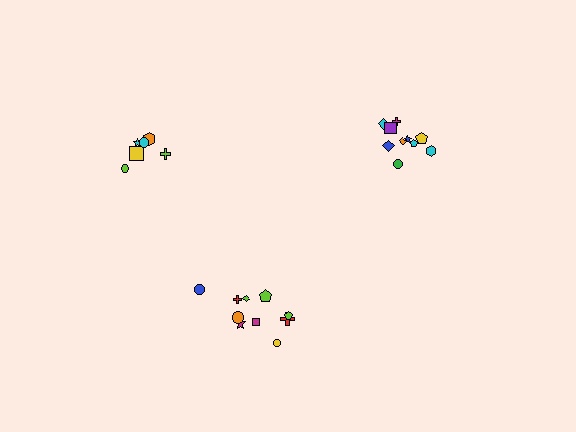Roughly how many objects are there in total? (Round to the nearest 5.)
Roughly 25 objects in total.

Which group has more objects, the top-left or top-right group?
The top-right group.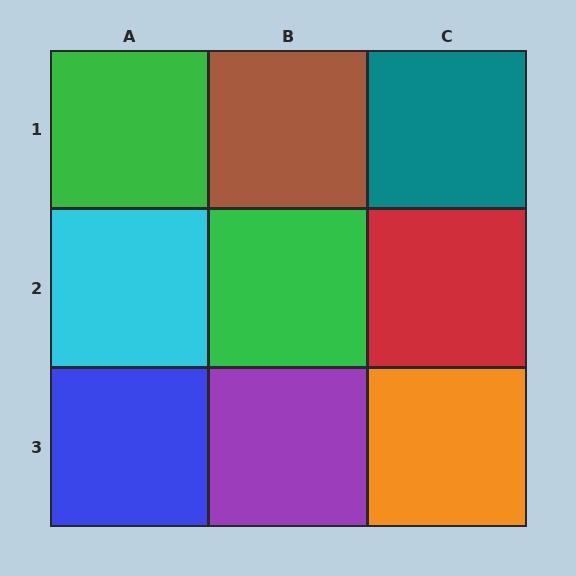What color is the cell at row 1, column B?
Brown.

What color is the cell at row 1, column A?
Green.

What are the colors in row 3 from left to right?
Blue, purple, orange.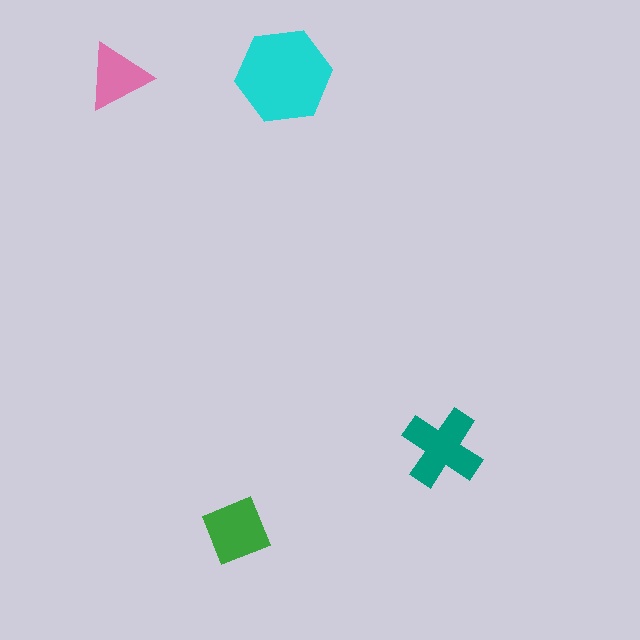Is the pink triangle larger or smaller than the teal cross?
Smaller.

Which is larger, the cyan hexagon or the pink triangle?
The cyan hexagon.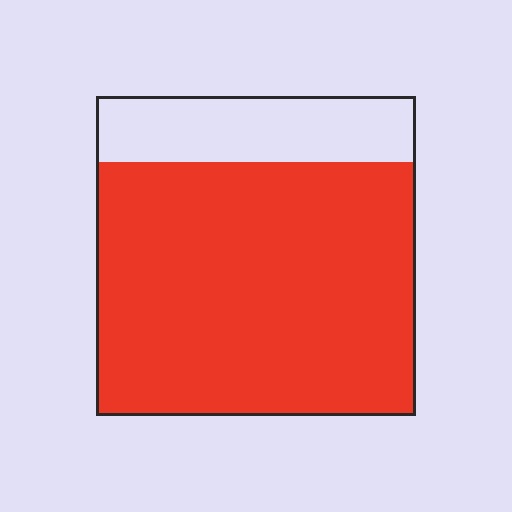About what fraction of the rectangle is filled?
About four fifths (4/5).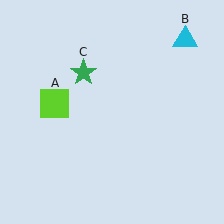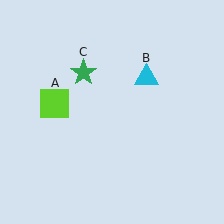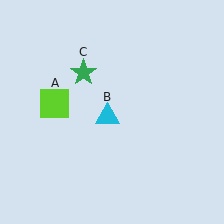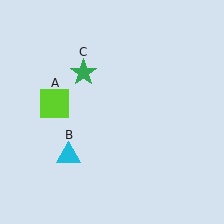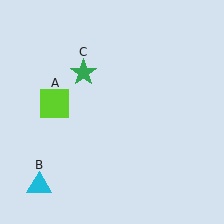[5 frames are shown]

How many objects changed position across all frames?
1 object changed position: cyan triangle (object B).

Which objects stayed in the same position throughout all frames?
Lime square (object A) and green star (object C) remained stationary.